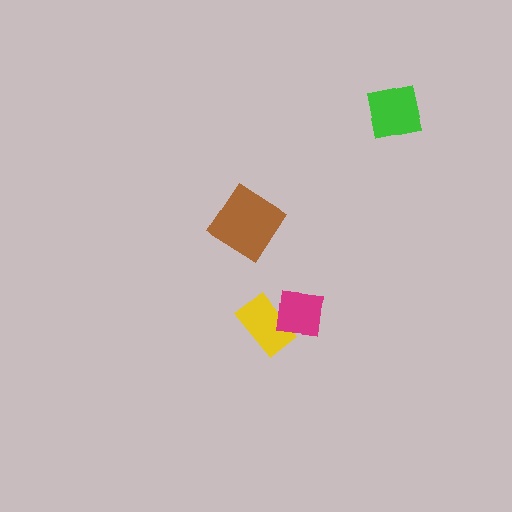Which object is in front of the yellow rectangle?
The magenta square is in front of the yellow rectangle.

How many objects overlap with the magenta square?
1 object overlaps with the magenta square.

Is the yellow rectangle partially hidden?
Yes, it is partially covered by another shape.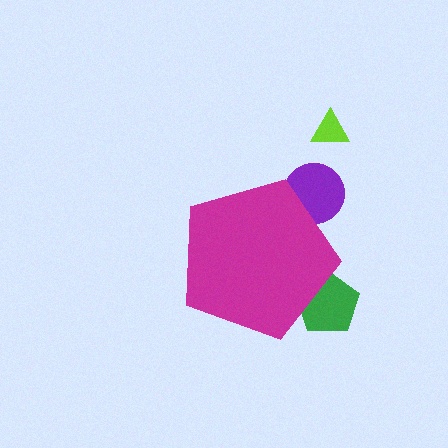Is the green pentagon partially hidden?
Yes, the green pentagon is partially hidden behind the magenta pentagon.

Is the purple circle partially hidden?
Yes, the purple circle is partially hidden behind the magenta pentagon.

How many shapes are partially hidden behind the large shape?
2 shapes are partially hidden.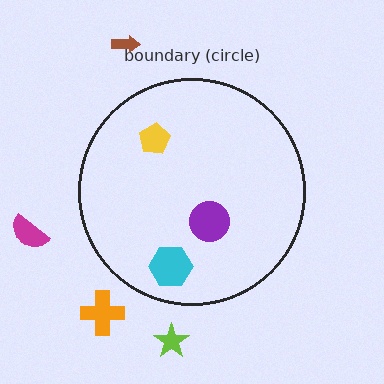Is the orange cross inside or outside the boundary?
Outside.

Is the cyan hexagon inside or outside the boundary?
Inside.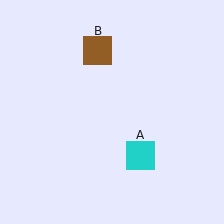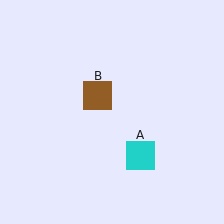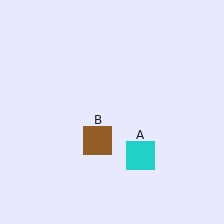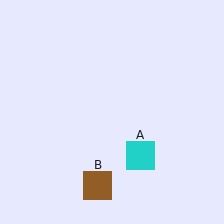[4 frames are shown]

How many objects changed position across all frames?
1 object changed position: brown square (object B).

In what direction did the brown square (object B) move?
The brown square (object B) moved down.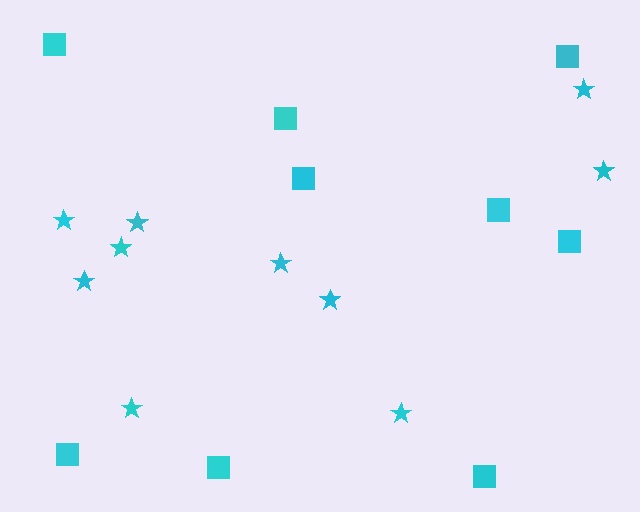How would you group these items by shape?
There are 2 groups: one group of squares (9) and one group of stars (10).